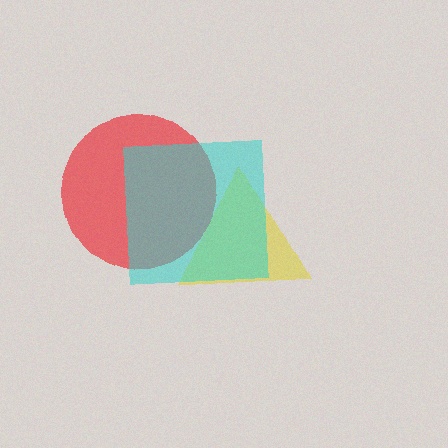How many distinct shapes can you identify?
There are 3 distinct shapes: a yellow triangle, a red circle, a cyan square.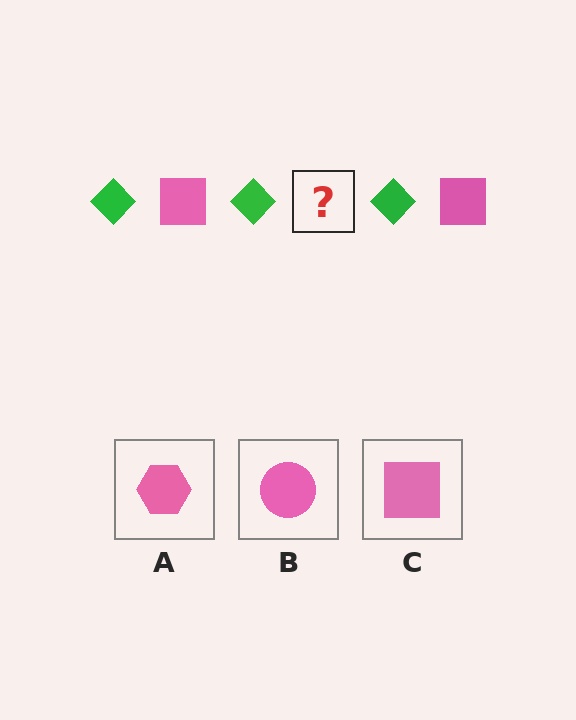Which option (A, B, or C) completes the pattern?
C.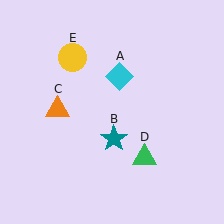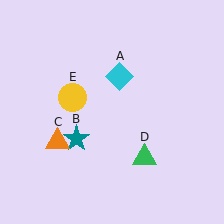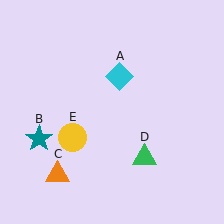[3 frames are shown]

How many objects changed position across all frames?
3 objects changed position: teal star (object B), orange triangle (object C), yellow circle (object E).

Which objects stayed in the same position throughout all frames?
Cyan diamond (object A) and green triangle (object D) remained stationary.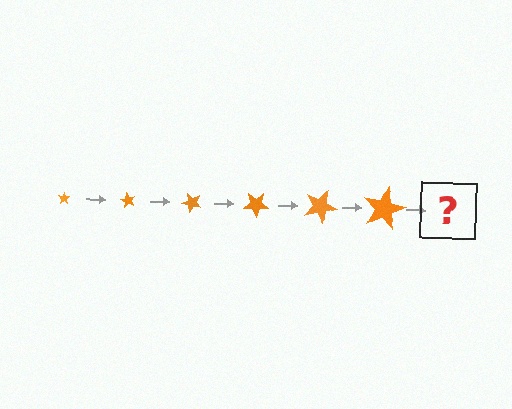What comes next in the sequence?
The next element should be a star, larger than the previous one and rotated 360 degrees from the start.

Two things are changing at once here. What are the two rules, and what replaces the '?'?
The two rules are that the star grows larger each step and it rotates 60 degrees each step. The '?' should be a star, larger than the previous one and rotated 360 degrees from the start.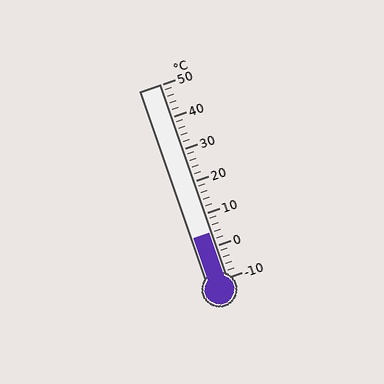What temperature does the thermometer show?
The thermometer shows approximately 4°C.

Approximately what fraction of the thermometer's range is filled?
The thermometer is filled to approximately 25% of its range.